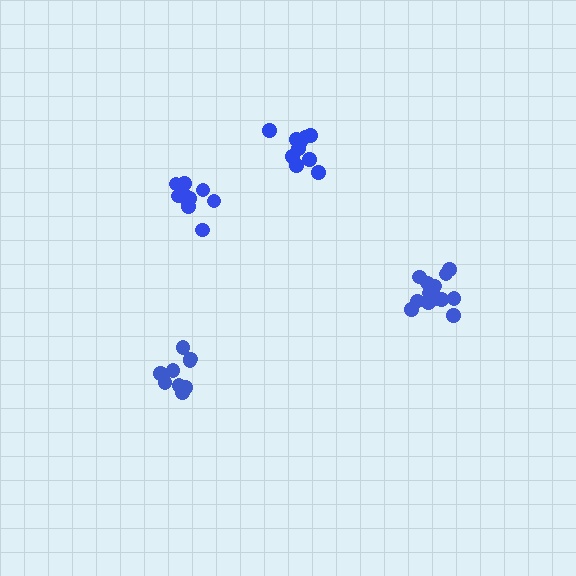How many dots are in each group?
Group 1: 10 dots, Group 2: 13 dots, Group 3: 12 dots, Group 4: 9 dots (44 total).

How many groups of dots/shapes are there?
There are 4 groups.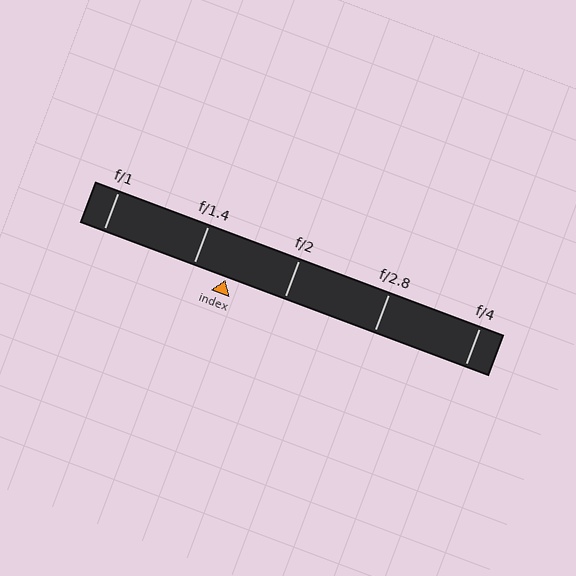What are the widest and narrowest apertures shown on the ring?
The widest aperture shown is f/1 and the narrowest is f/4.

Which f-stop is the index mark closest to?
The index mark is closest to f/1.4.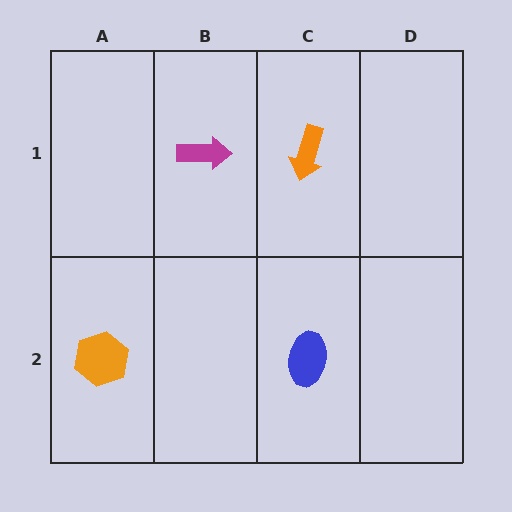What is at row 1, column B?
A magenta arrow.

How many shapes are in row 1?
2 shapes.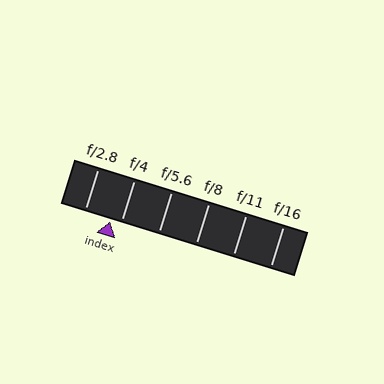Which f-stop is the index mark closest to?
The index mark is closest to f/4.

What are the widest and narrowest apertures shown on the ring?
The widest aperture shown is f/2.8 and the narrowest is f/16.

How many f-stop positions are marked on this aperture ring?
There are 6 f-stop positions marked.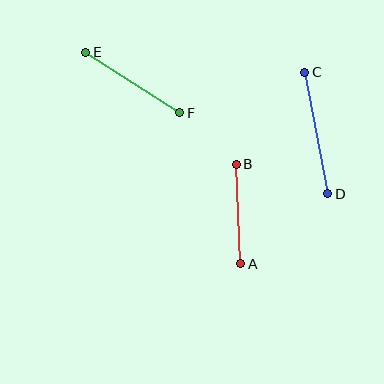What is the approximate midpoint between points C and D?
The midpoint is at approximately (316, 133) pixels.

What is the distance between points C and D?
The distance is approximately 123 pixels.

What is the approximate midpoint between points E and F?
The midpoint is at approximately (133, 82) pixels.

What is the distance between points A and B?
The distance is approximately 99 pixels.